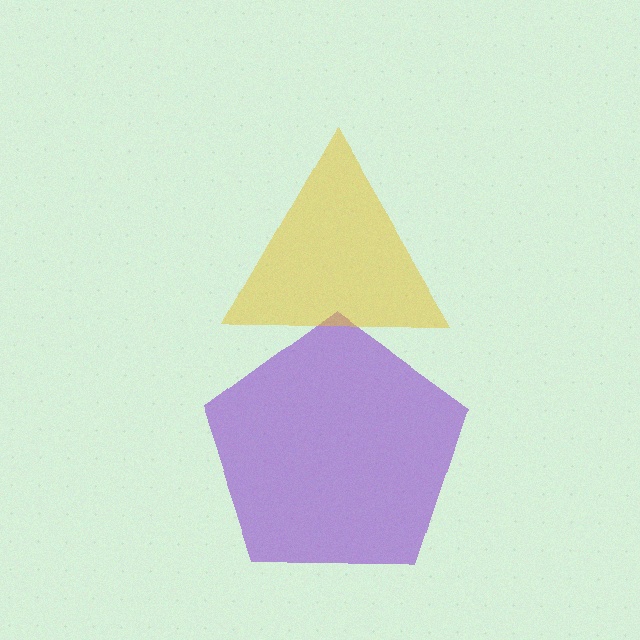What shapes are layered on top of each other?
The layered shapes are: a purple pentagon, a yellow triangle.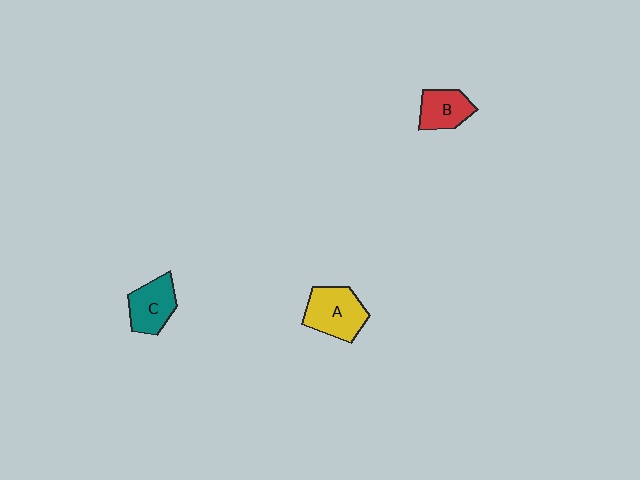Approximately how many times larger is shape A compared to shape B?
Approximately 1.4 times.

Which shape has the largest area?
Shape A (yellow).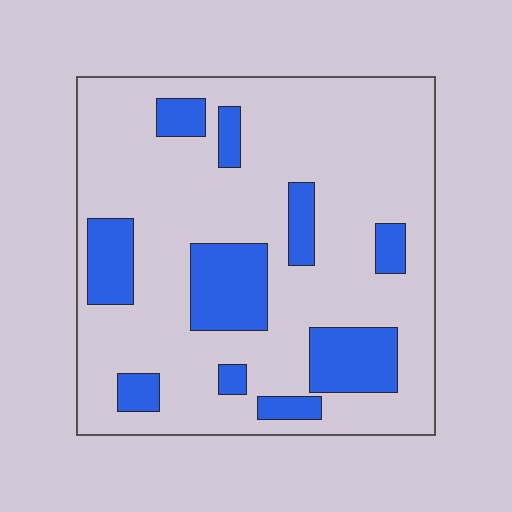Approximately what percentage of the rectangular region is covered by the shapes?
Approximately 20%.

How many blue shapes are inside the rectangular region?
10.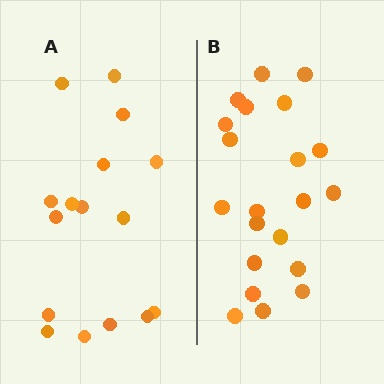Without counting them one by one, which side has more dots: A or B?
Region B (the right region) has more dots.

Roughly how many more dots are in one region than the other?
Region B has about 5 more dots than region A.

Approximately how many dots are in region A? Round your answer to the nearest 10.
About 20 dots. (The exact count is 16, which rounds to 20.)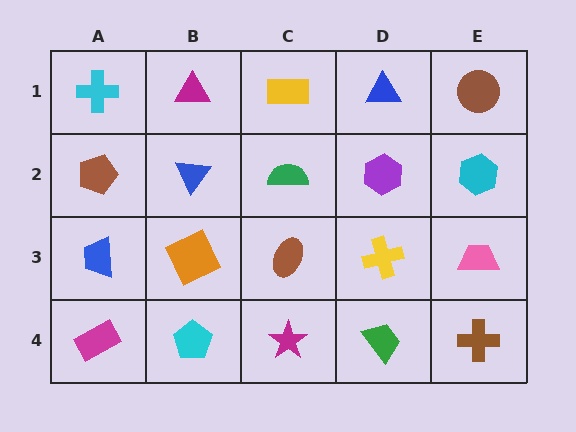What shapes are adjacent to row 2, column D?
A blue triangle (row 1, column D), a yellow cross (row 3, column D), a green semicircle (row 2, column C), a cyan hexagon (row 2, column E).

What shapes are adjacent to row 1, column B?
A blue triangle (row 2, column B), a cyan cross (row 1, column A), a yellow rectangle (row 1, column C).